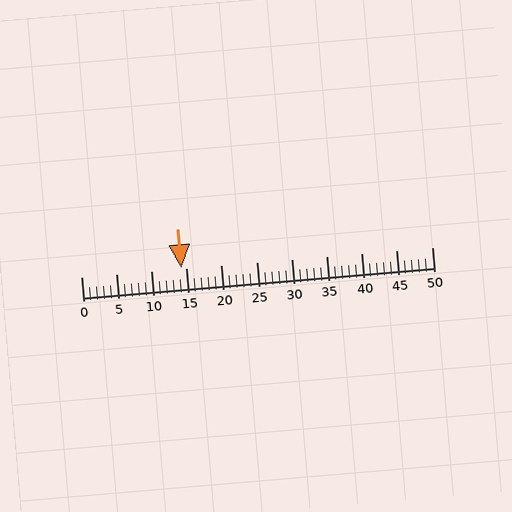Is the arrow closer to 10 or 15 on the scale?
The arrow is closer to 15.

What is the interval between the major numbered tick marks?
The major tick marks are spaced 5 units apart.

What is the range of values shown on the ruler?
The ruler shows values from 0 to 50.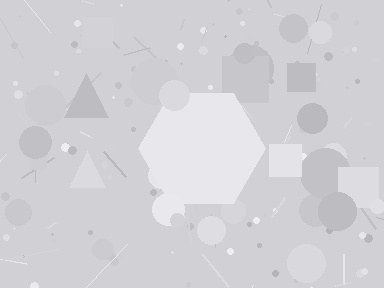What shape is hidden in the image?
A hexagon is hidden in the image.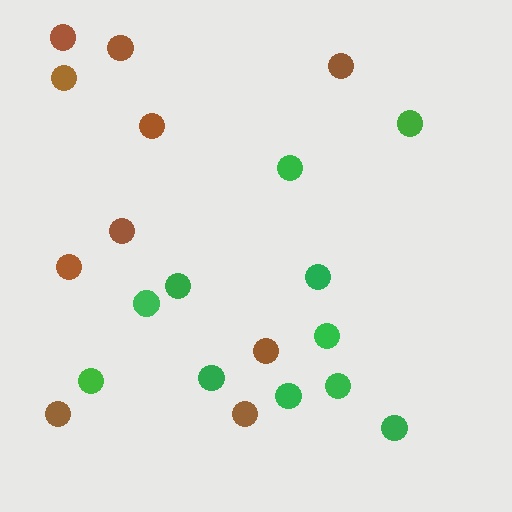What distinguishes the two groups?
There are 2 groups: one group of brown circles (10) and one group of green circles (11).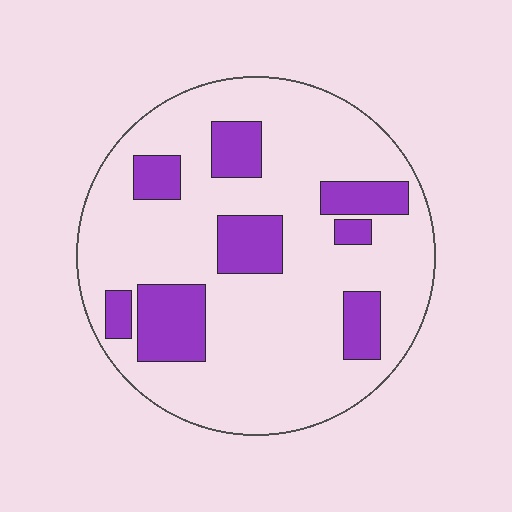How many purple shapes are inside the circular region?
8.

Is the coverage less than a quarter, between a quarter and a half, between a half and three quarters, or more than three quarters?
Less than a quarter.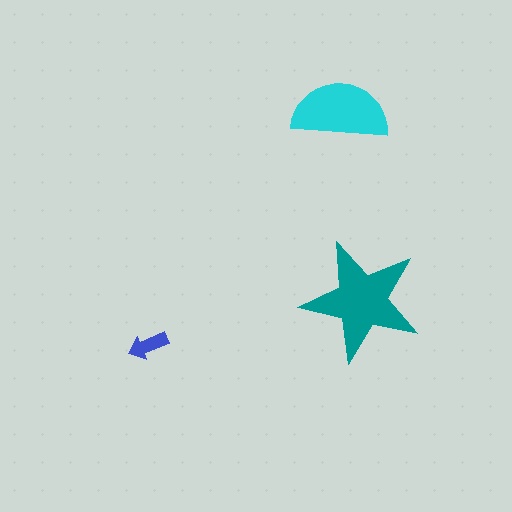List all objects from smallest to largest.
The blue arrow, the cyan semicircle, the teal star.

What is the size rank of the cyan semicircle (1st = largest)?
2nd.